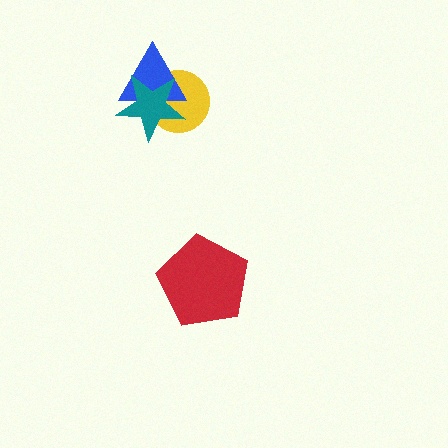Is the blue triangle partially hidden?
Yes, it is partially covered by another shape.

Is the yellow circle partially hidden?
Yes, it is partially covered by another shape.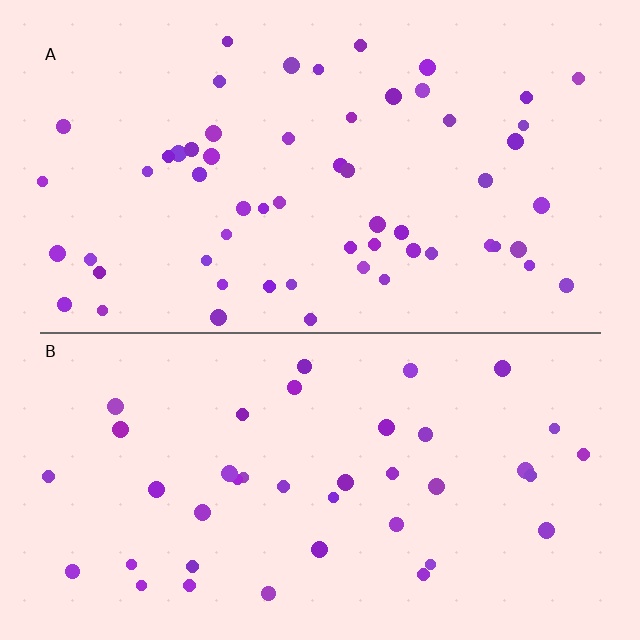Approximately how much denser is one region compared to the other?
Approximately 1.5× — region A over region B.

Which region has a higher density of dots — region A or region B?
A (the top).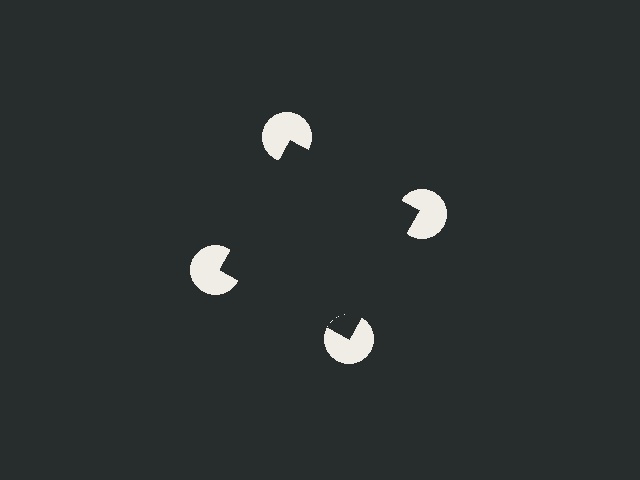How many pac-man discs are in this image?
There are 4 — one at each vertex of the illusory square.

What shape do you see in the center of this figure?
An illusory square — its edges are inferred from the aligned wedge cuts in the pac-man discs, not physically drawn.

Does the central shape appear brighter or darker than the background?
It typically appears slightly darker than the background, even though no actual brightness change is drawn.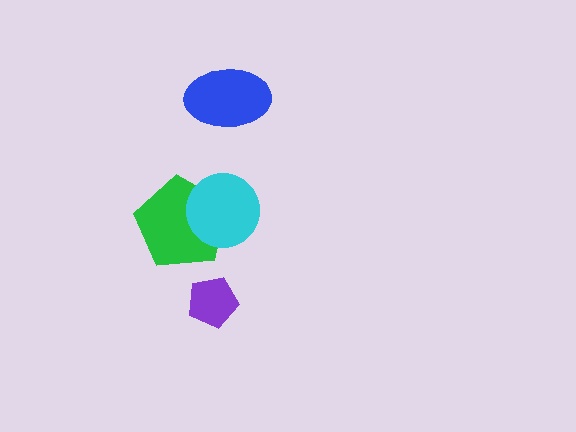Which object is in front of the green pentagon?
The cyan circle is in front of the green pentagon.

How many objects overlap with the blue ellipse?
0 objects overlap with the blue ellipse.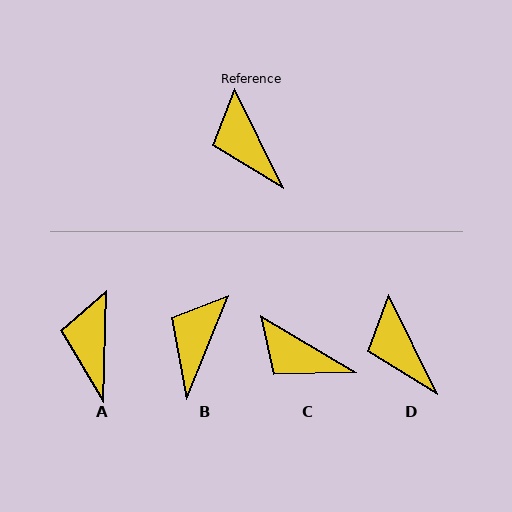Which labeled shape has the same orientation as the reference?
D.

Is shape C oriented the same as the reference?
No, it is off by about 33 degrees.